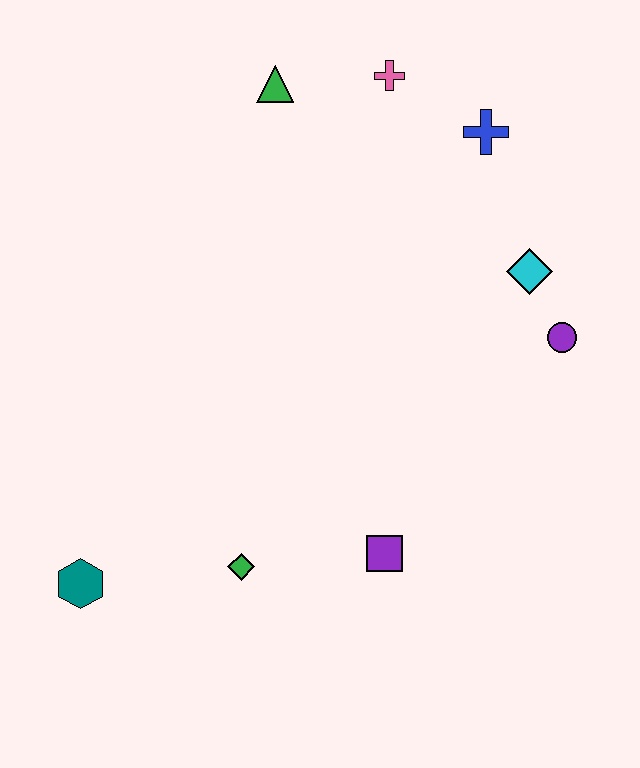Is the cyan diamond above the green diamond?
Yes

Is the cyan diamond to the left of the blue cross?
No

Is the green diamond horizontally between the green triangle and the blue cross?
No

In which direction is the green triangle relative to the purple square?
The green triangle is above the purple square.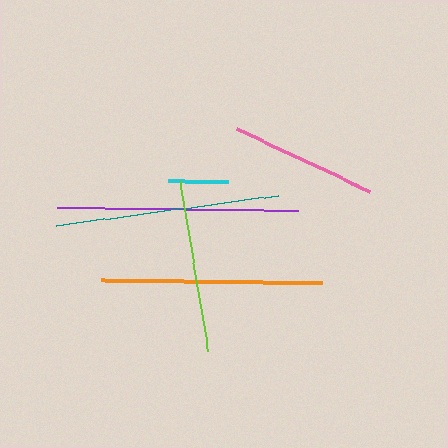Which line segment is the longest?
The purple line is the longest at approximately 241 pixels.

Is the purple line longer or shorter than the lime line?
The purple line is longer than the lime line.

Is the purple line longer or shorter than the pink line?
The purple line is longer than the pink line.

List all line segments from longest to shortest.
From longest to shortest: purple, teal, orange, lime, pink, cyan.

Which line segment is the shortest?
The cyan line is the shortest at approximately 61 pixels.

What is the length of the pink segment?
The pink segment is approximately 147 pixels long.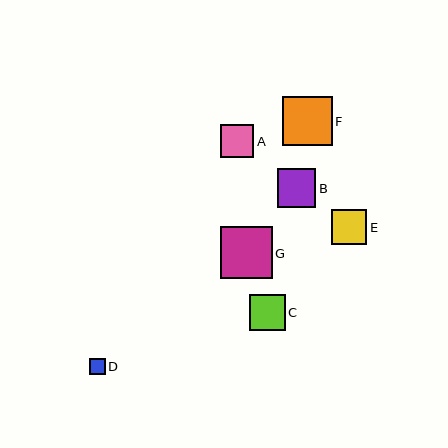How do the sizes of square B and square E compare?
Square B and square E are approximately the same size.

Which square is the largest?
Square G is the largest with a size of approximately 52 pixels.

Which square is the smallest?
Square D is the smallest with a size of approximately 16 pixels.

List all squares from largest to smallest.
From largest to smallest: G, F, B, C, E, A, D.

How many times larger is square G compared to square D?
Square G is approximately 3.2 times the size of square D.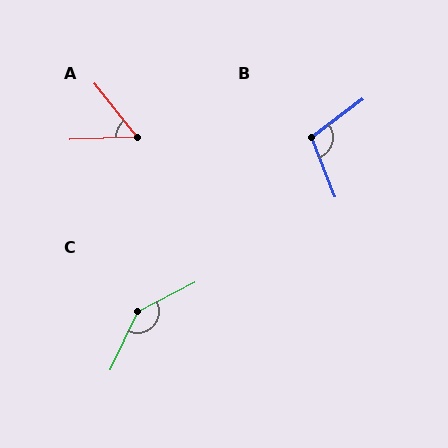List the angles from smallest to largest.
A (54°), B (106°), C (143°).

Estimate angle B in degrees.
Approximately 106 degrees.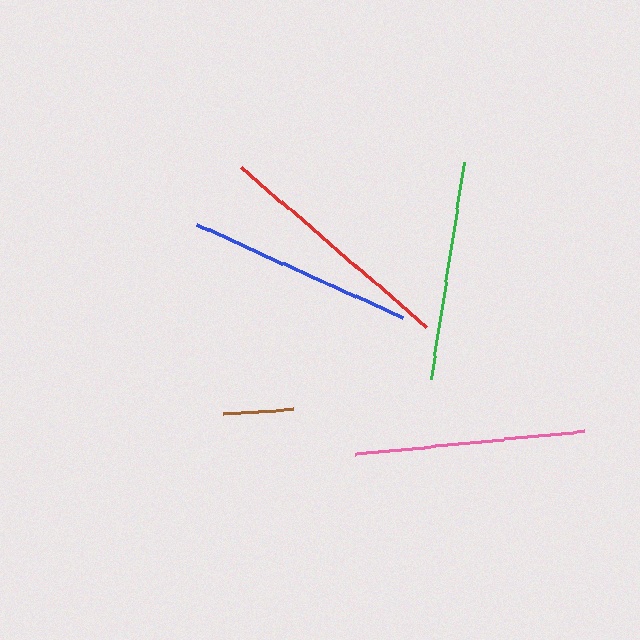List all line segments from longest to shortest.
From longest to shortest: red, pink, blue, green, brown.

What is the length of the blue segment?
The blue segment is approximately 226 pixels long.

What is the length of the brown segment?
The brown segment is approximately 70 pixels long.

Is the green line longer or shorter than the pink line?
The pink line is longer than the green line.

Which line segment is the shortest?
The brown line is the shortest at approximately 70 pixels.